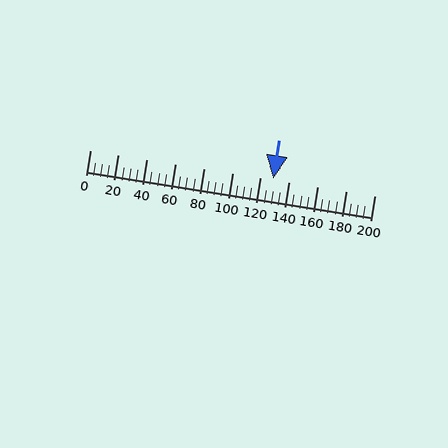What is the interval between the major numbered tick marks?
The major tick marks are spaced 20 units apart.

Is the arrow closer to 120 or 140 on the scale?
The arrow is closer to 120.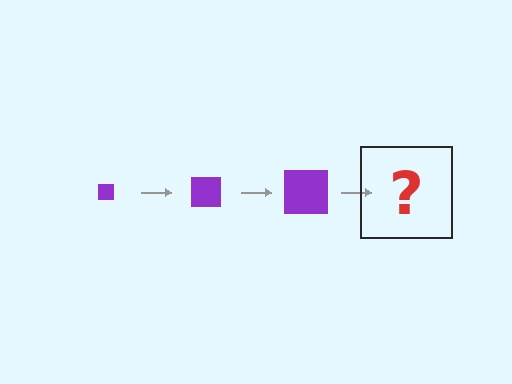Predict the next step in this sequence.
The next step is a purple square, larger than the previous one.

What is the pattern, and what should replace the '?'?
The pattern is that the square gets progressively larger each step. The '?' should be a purple square, larger than the previous one.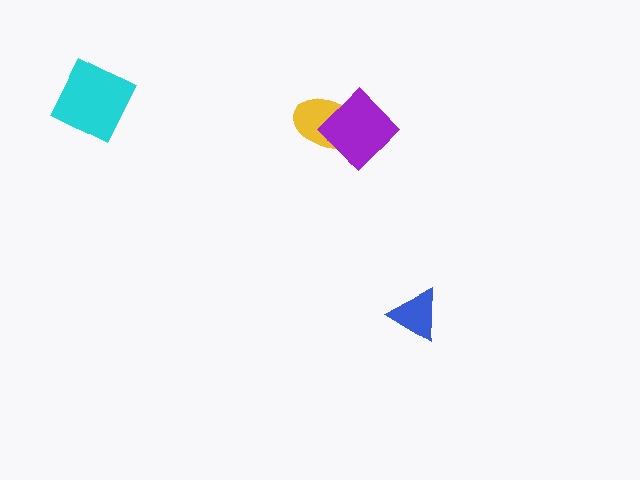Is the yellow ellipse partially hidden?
Yes, it is partially covered by another shape.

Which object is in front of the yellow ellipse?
The purple diamond is in front of the yellow ellipse.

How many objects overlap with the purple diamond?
1 object overlaps with the purple diamond.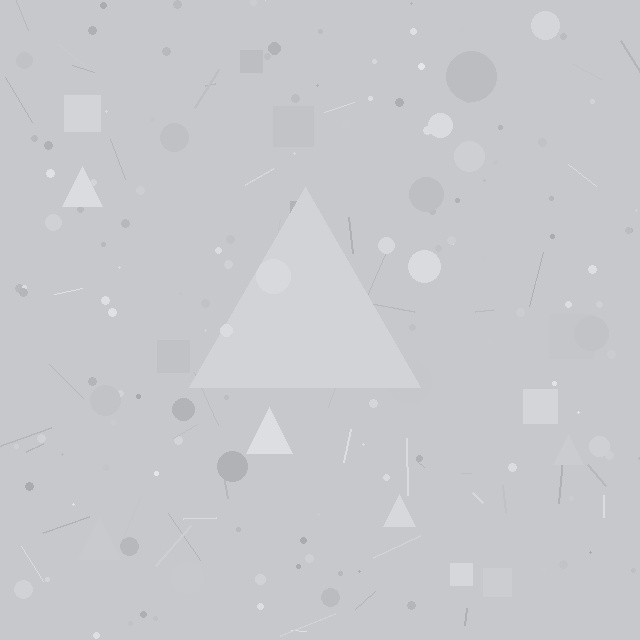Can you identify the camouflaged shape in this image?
The camouflaged shape is a triangle.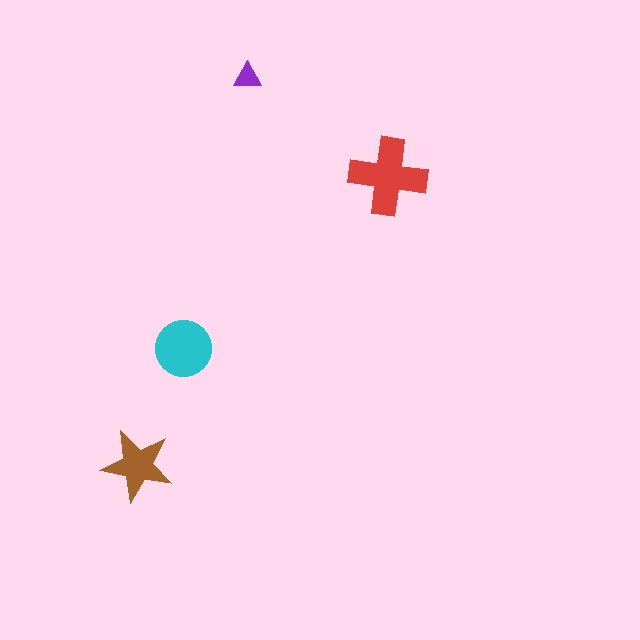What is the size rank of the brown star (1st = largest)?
3rd.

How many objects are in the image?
There are 4 objects in the image.